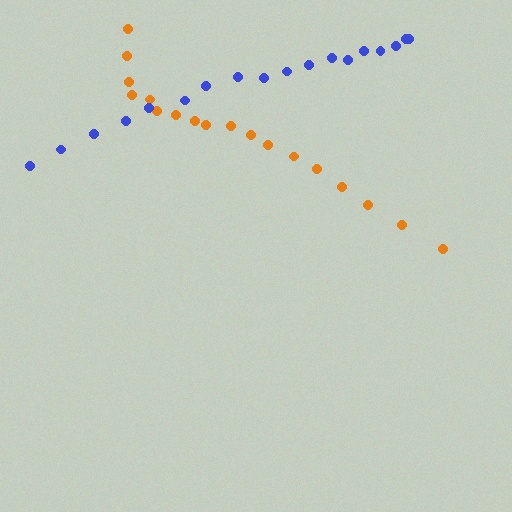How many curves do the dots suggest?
There are 2 distinct paths.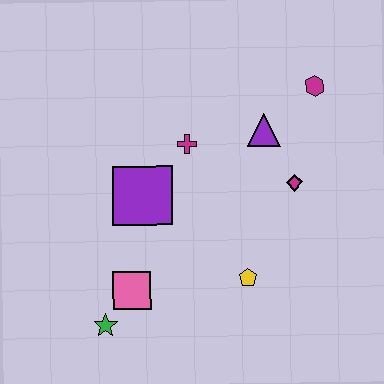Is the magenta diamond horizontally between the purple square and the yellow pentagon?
No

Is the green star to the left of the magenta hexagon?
Yes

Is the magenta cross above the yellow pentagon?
Yes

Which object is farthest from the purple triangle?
The green star is farthest from the purple triangle.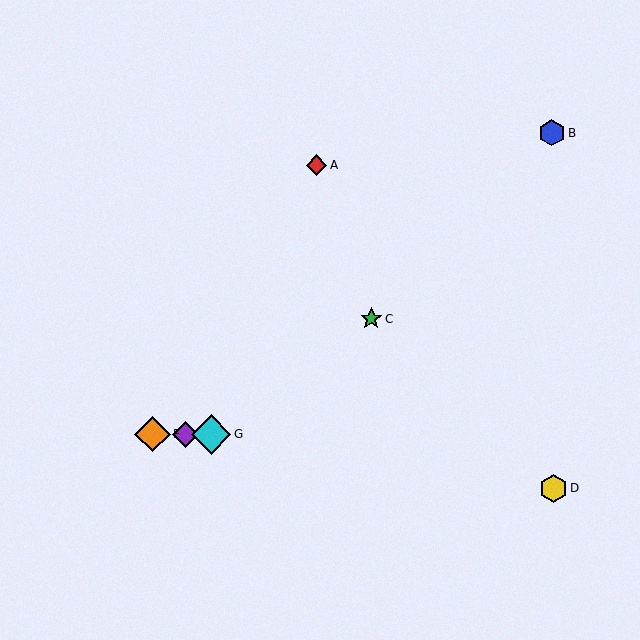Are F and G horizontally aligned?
Yes, both are at y≈434.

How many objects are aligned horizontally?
3 objects (E, F, G) are aligned horizontally.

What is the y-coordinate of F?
Object F is at y≈434.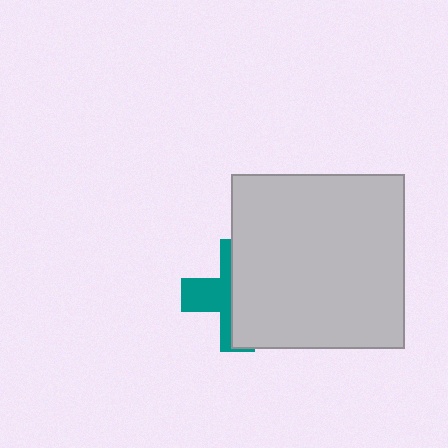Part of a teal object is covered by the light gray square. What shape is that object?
It is a cross.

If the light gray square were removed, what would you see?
You would see the complete teal cross.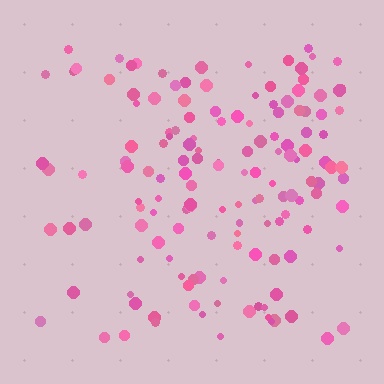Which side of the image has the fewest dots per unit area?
The left.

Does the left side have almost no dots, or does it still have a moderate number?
Still a moderate number, just noticeably fewer than the right.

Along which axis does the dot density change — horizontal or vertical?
Horizontal.